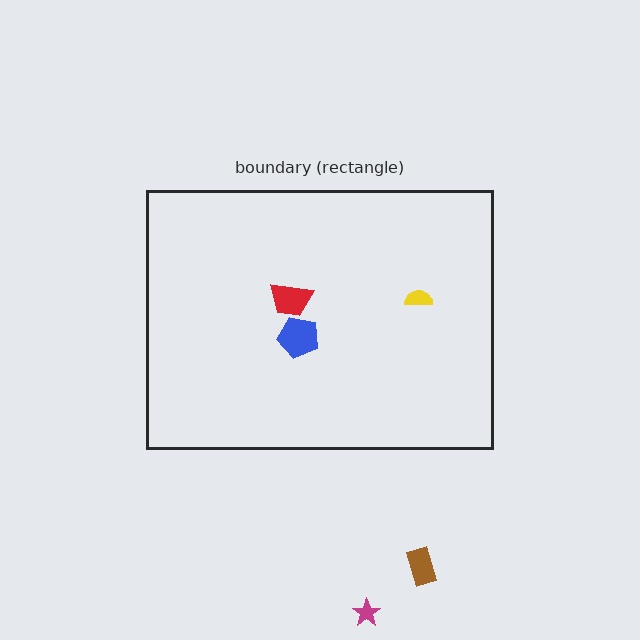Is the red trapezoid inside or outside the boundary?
Inside.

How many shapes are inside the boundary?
3 inside, 2 outside.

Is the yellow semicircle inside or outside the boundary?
Inside.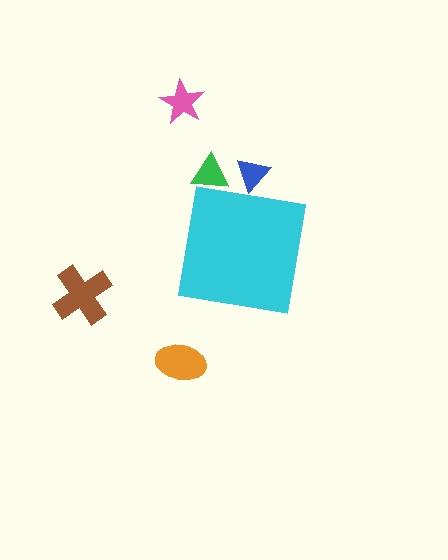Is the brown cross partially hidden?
No, the brown cross is fully visible.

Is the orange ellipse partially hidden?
No, the orange ellipse is fully visible.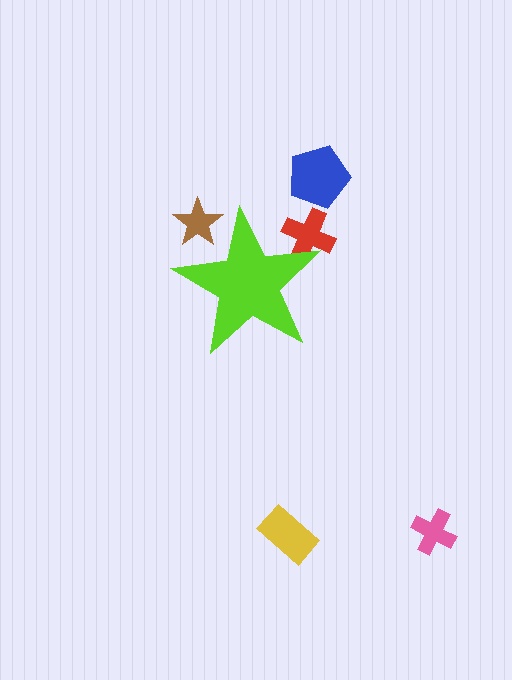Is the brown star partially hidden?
Yes, the brown star is partially hidden behind the lime star.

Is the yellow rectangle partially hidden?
No, the yellow rectangle is fully visible.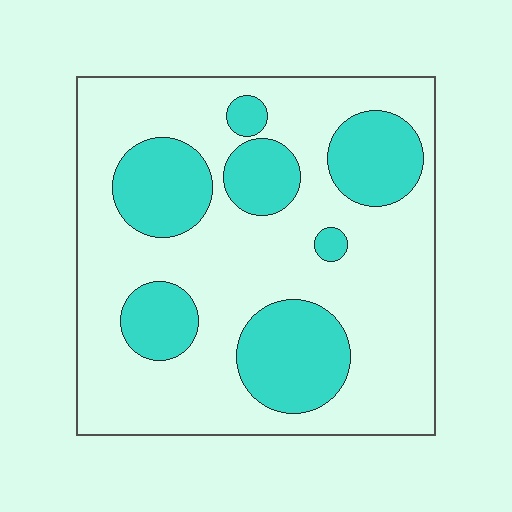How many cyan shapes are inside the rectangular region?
7.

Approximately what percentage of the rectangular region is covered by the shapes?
Approximately 30%.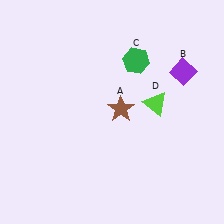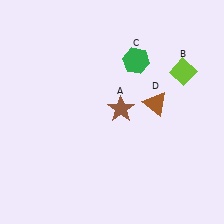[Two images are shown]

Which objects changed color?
B changed from purple to lime. D changed from lime to brown.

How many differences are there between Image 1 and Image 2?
There are 2 differences between the two images.